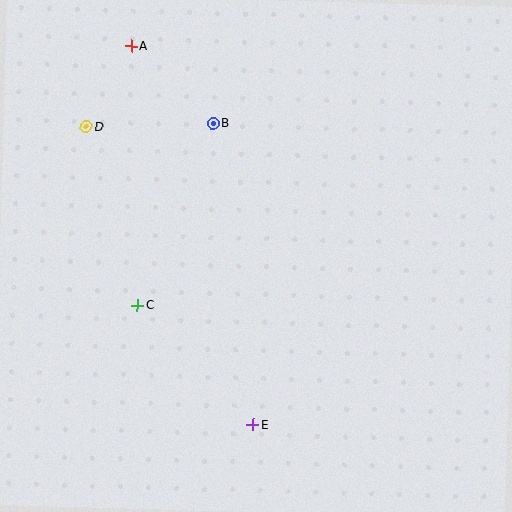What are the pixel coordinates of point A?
Point A is at (131, 46).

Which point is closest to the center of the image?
Point C at (137, 305) is closest to the center.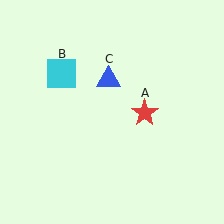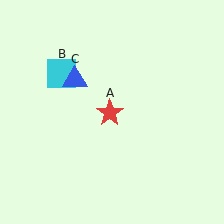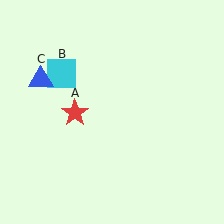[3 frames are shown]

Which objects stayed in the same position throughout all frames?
Cyan square (object B) remained stationary.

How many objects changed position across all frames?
2 objects changed position: red star (object A), blue triangle (object C).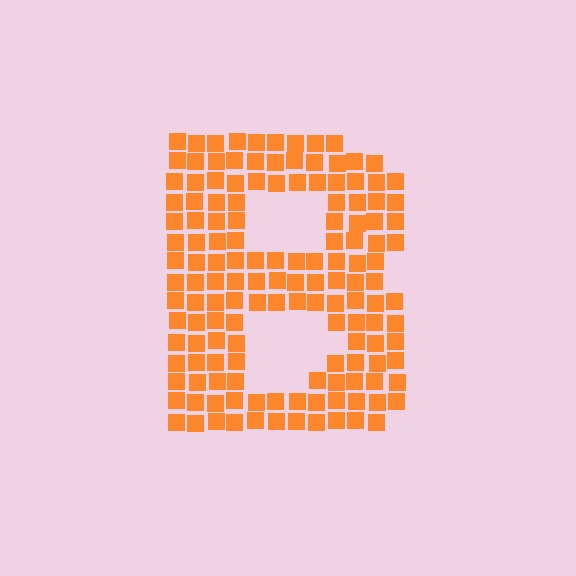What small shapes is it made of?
It is made of small squares.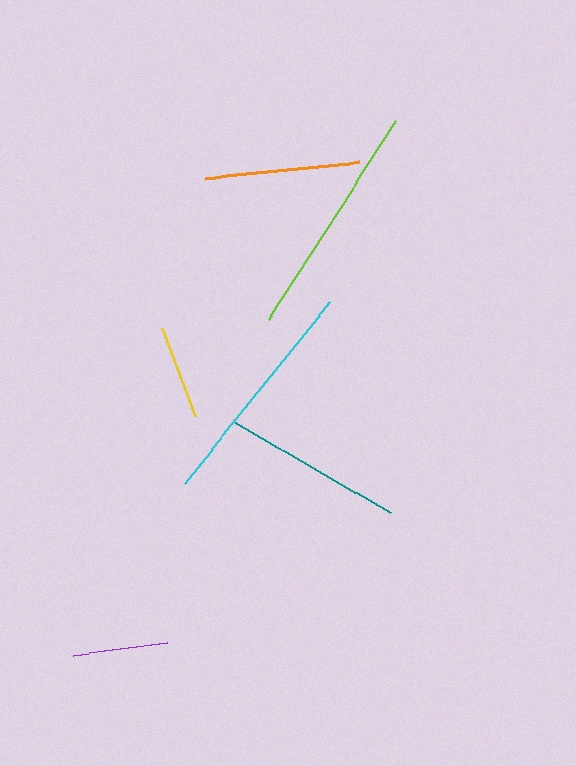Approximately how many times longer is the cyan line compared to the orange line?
The cyan line is approximately 1.5 times the length of the orange line.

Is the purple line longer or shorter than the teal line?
The teal line is longer than the purple line.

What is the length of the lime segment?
The lime segment is approximately 237 pixels long.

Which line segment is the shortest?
The yellow line is the shortest at approximately 94 pixels.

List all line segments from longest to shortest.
From longest to shortest: lime, cyan, teal, orange, purple, yellow.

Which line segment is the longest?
The lime line is the longest at approximately 237 pixels.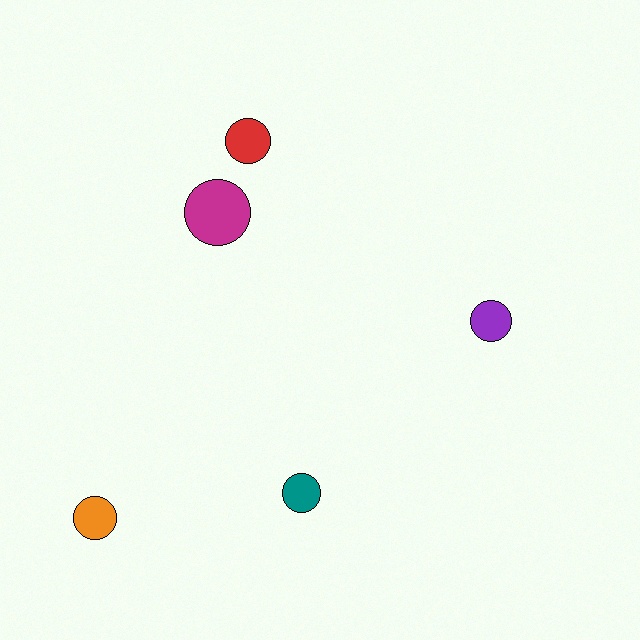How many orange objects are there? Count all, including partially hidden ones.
There is 1 orange object.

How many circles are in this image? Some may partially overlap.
There are 5 circles.